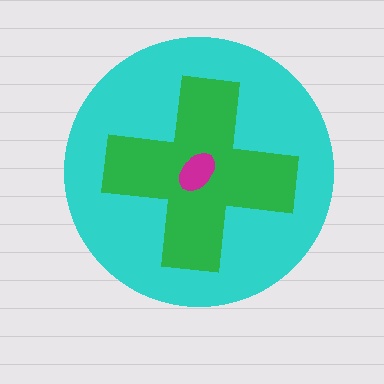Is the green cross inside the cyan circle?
Yes.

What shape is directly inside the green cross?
The magenta ellipse.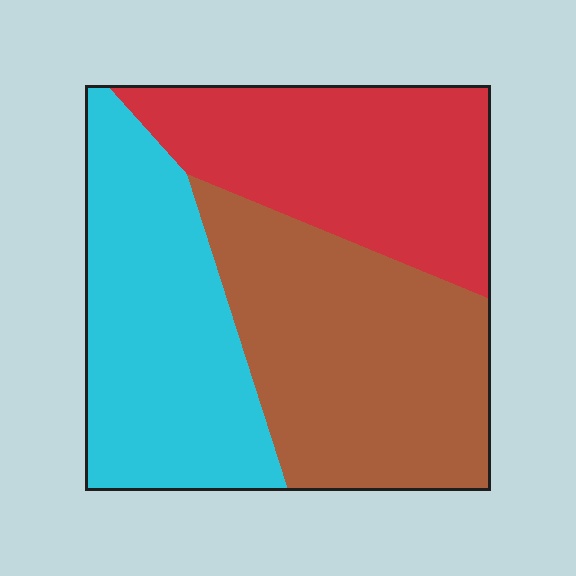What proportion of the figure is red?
Red covers 30% of the figure.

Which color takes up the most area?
Brown, at roughly 35%.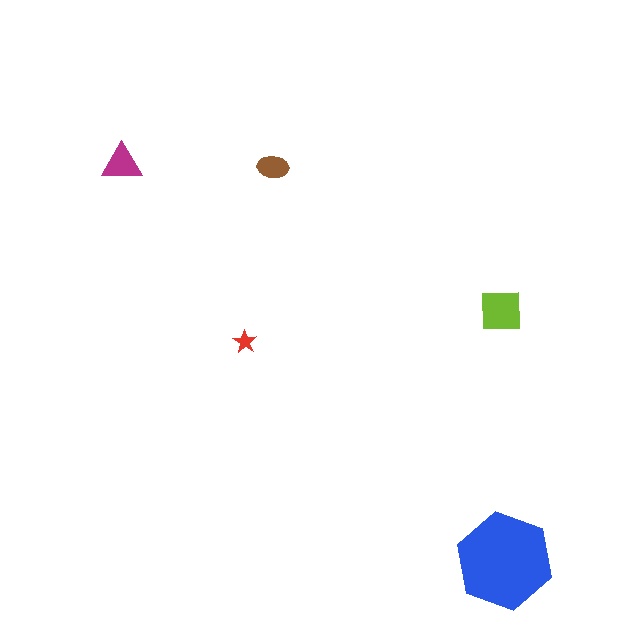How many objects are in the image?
There are 5 objects in the image.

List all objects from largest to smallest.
The blue hexagon, the lime square, the magenta triangle, the brown ellipse, the red star.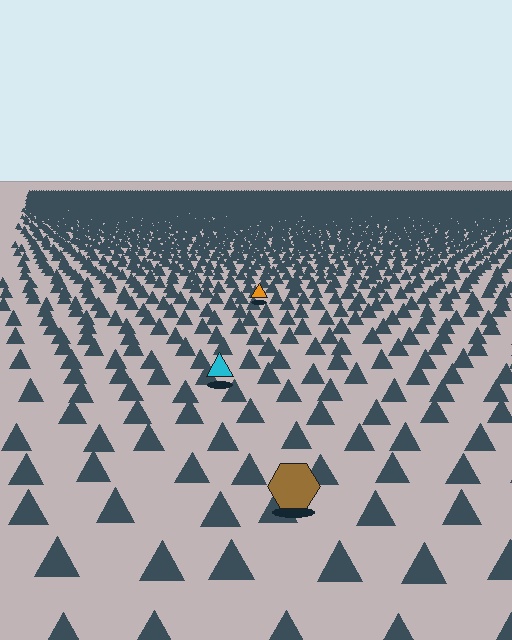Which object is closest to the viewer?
The brown hexagon is closest. The texture marks near it are larger and more spread out.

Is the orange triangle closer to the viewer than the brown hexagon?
No. The brown hexagon is closer — you can tell from the texture gradient: the ground texture is coarser near it.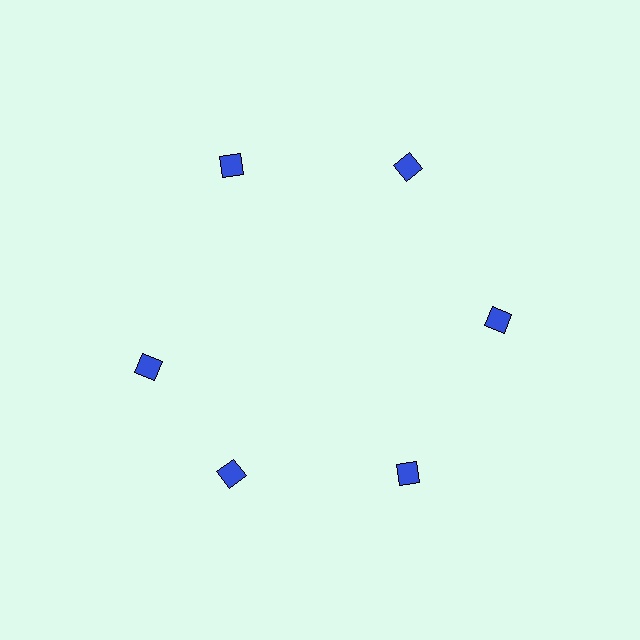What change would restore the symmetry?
The symmetry would be restored by rotating it back into even spacing with its neighbors so that all 6 diamonds sit at equal angles and equal distance from the center.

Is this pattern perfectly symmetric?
No. The 6 blue diamonds are arranged in a ring, but one element near the 9 o'clock position is rotated out of alignment along the ring, breaking the 6-fold rotational symmetry.